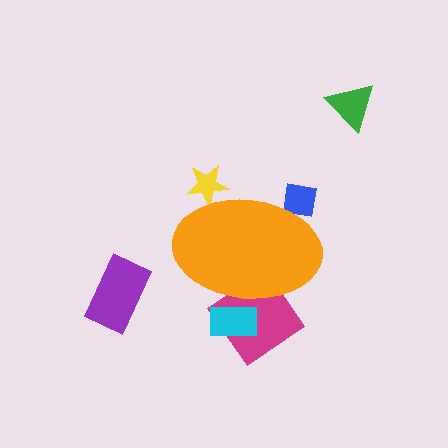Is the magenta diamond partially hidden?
Yes, the magenta diamond is partially hidden behind the orange ellipse.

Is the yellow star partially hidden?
Yes, the yellow star is partially hidden behind the orange ellipse.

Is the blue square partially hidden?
Yes, the blue square is partially hidden behind the orange ellipse.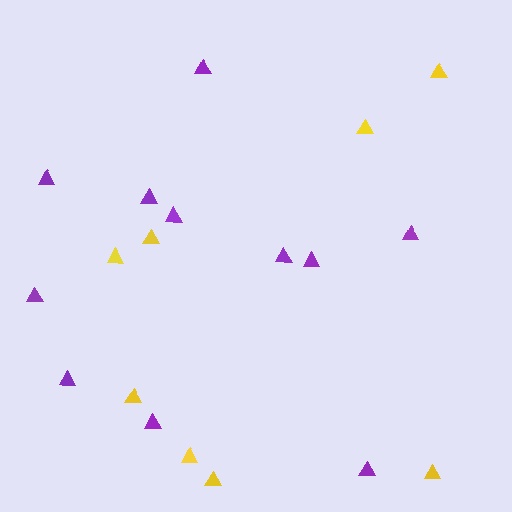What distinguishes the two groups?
There are 2 groups: one group of yellow triangles (8) and one group of purple triangles (11).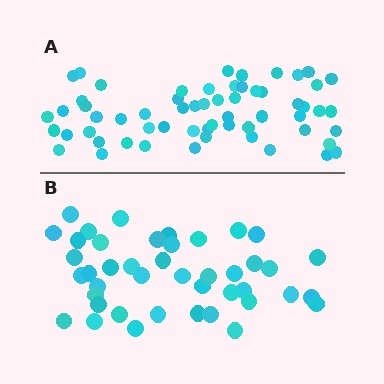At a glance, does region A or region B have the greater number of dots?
Region A (the top region) has more dots.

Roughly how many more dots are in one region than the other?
Region A has approximately 15 more dots than region B.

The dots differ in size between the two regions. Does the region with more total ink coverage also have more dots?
No. Region B has more total ink coverage because its dots are larger, but region A actually contains more individual dots. Total area can be misleading — the number of items is what matters here.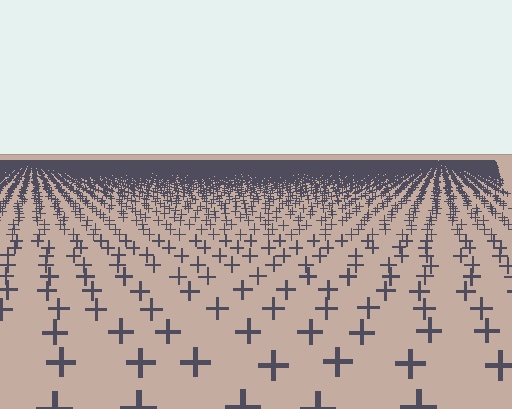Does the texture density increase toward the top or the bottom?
Density increases toward the top.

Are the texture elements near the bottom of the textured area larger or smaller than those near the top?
Larger. Near the bottom, elements are closer to the viewer and appear at a bigger on-screen size.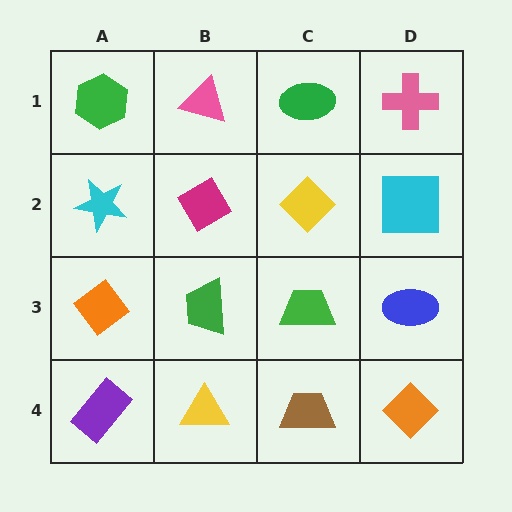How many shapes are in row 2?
4 shapes.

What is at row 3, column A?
An orange diamond.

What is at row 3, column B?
A green trapezoid.